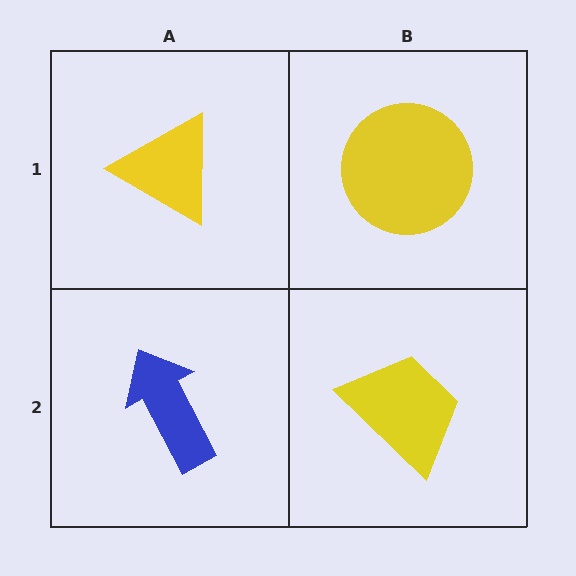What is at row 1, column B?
A yellow circle.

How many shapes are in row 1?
2 shapes.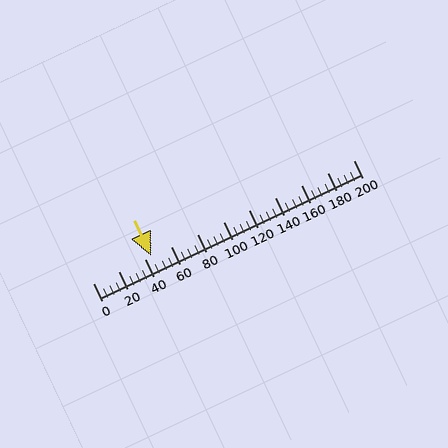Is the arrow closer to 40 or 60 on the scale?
The arrow is closer to 40.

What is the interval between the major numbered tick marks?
The major tick marks are spaced 20 units apart.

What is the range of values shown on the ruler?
The ruler shows values from 0 to 200.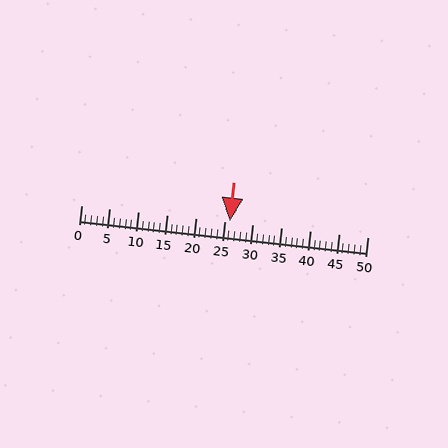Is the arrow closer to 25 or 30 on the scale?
The arrow is closer to 25.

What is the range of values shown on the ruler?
The ruler shows values from 0 to 50.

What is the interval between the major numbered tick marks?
The major tick marks are spaced 5 units apart.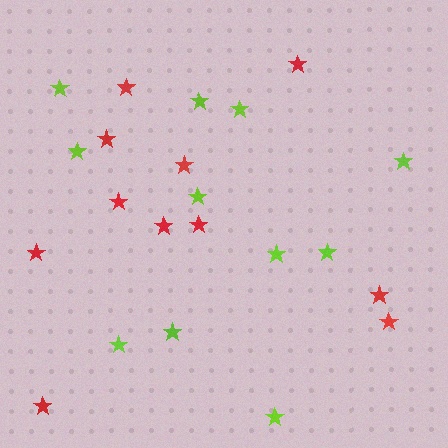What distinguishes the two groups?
There are 2 groups: one group of red stars (11) and one group of lime stars (11).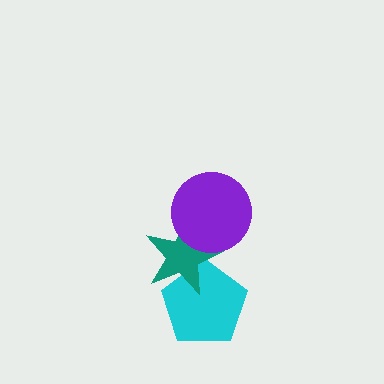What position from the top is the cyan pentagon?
The cyan pentagon is 3rd from the top.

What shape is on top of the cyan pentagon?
The teal star is on top of the cyan pentagon.